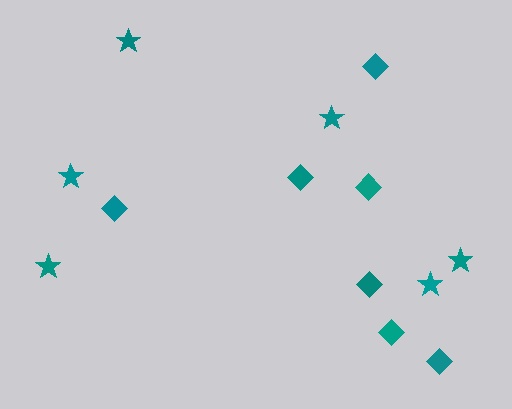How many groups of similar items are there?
There are 2 groups: one group of stars (6) and one group of diamonds (7).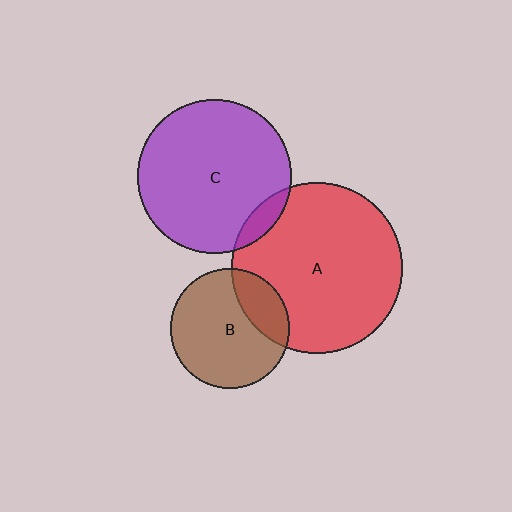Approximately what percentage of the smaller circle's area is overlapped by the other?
Approximately 10%.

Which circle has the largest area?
Circle A (red).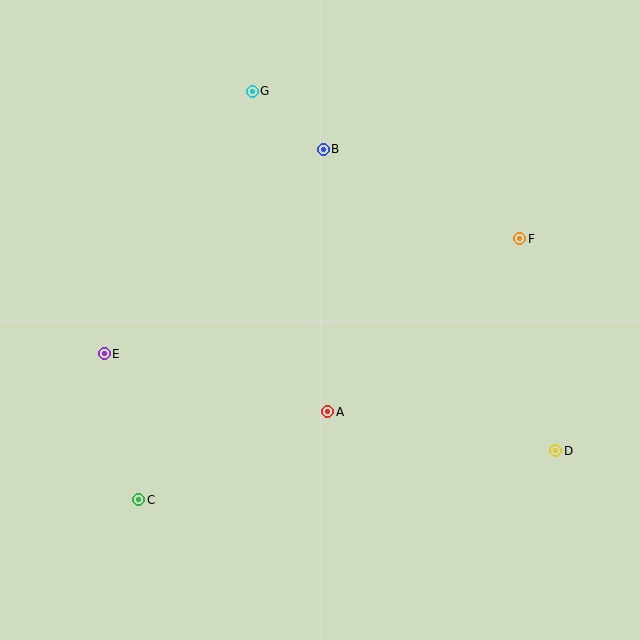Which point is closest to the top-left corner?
Point G is closest to the top-left corner.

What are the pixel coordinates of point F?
Point F is at (520, 239).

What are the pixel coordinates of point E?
Point E is at (104, 354).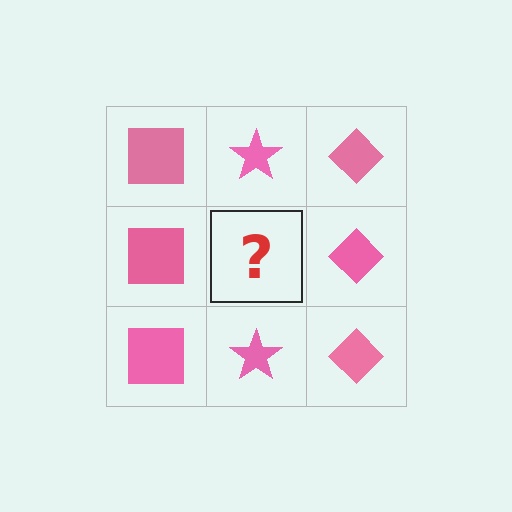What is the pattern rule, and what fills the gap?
The rule is that each column has a consistent shape. The gap should be filled with a pink star.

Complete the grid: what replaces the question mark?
The question mark should be replaced with a pink star.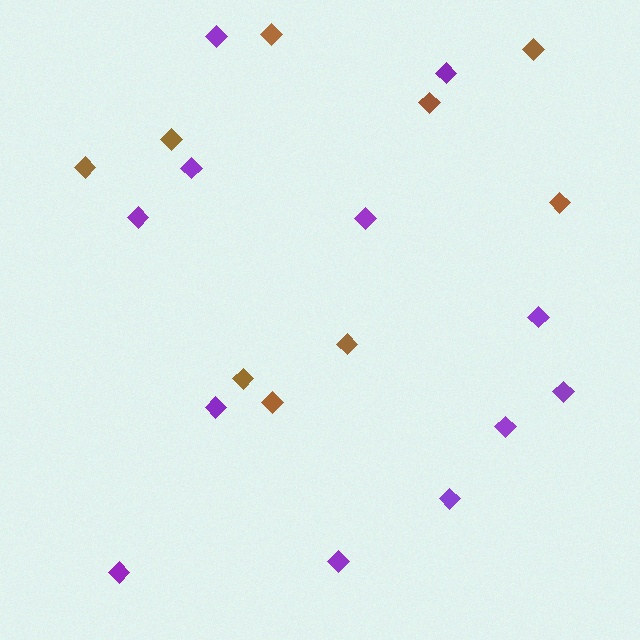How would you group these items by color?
There are 2 groups: one group of purple diamonds (12) and one group of brown diamonds (9).